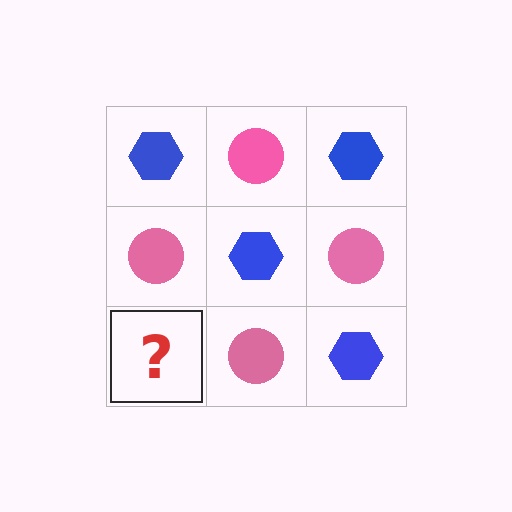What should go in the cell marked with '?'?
The missing cell should contain a blue hexagon.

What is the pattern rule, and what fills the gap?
The rule is that it alternates blue hexagon and pink circle in a checkerboard pattern. The gap should be filled with a blue hexagon.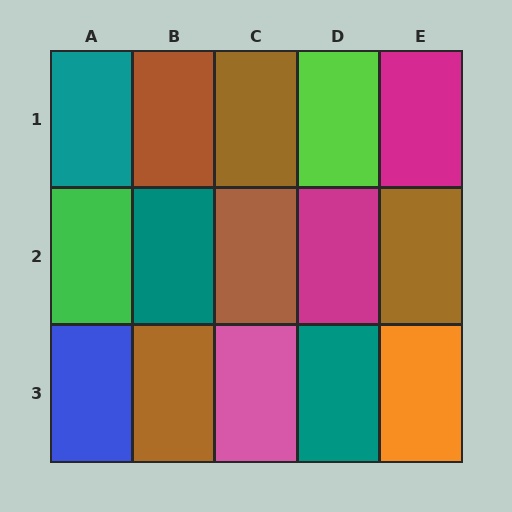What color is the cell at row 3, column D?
Teal.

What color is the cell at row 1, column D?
Lime.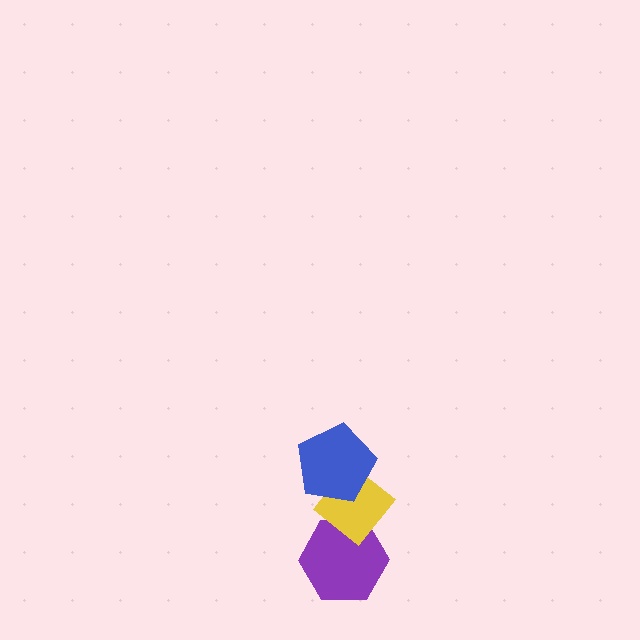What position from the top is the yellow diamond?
The yellow diamond is 2nd from the top.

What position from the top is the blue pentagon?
The blue pentagon is 1st from the top.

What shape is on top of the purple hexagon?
The yellow diamond is on top of the purple hexagon.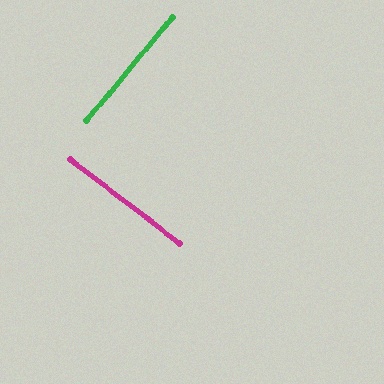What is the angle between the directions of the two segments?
Approximately 88 degrees.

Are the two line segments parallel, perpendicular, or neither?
Perpendicular — they meet at approximately 88°.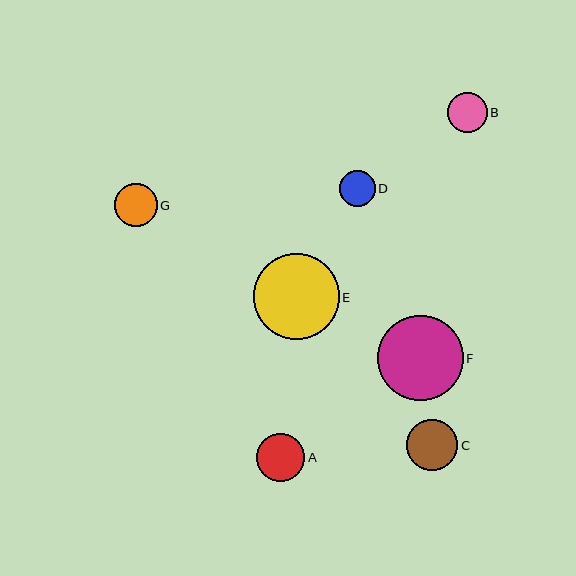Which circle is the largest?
Circle F is the largest with a size of approximately 86 pixels.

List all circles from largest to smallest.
From largest to smallest: F, E, C, A, G, B, D.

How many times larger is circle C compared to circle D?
Circle C is approximately 1.4 times the size of circle D.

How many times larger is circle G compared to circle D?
Circle G is approximately 1.2 times the size of circle D.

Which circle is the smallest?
Circle D is the smallest with a size of approximately 36 pixels.